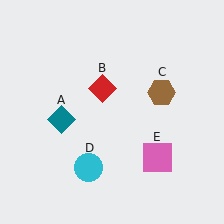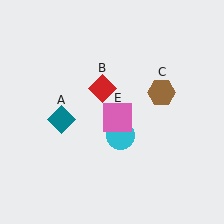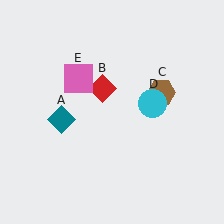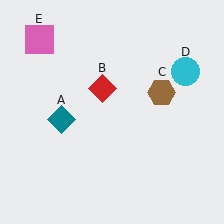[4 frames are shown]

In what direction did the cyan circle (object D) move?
The cyan circle (object D) moved up and to the right.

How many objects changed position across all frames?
2 objects changed position: cyan circle (object D), pink square (object E).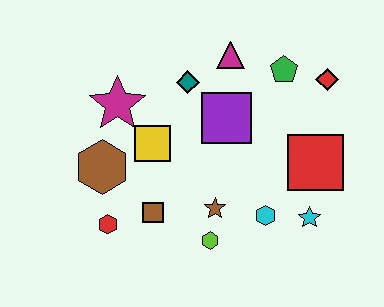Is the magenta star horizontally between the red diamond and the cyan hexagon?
No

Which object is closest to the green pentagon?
The red diamond is closest to the green pentagon.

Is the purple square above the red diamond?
No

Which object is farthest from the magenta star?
The cyan star is farthest from the magenta star.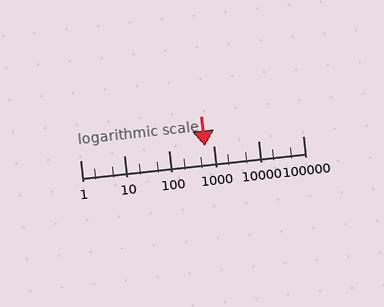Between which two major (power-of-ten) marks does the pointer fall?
The pointer is between 100 and 1000.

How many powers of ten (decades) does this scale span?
The scale spans 5 decades, from 1 to 100000.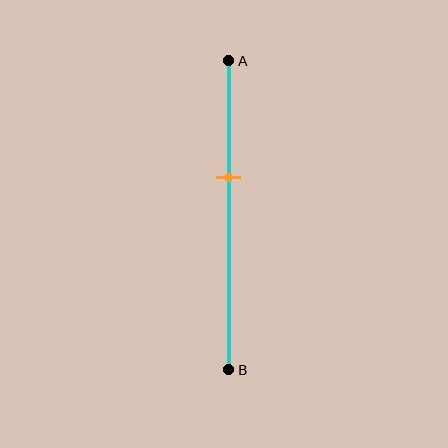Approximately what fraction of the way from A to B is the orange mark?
The orange mark is approximately 40% of the way from A to B.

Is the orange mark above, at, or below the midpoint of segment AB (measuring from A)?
The orange mark is above the midpoint of segment AB.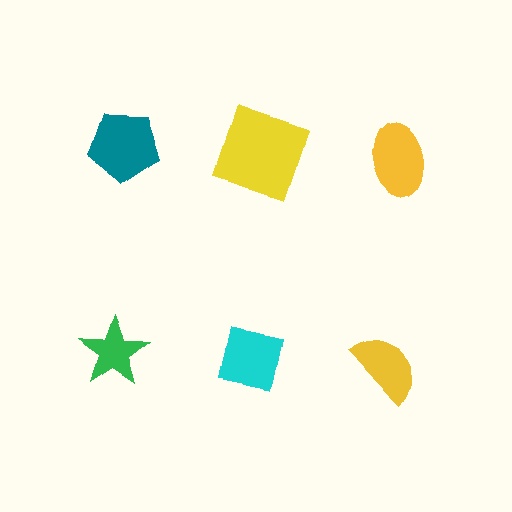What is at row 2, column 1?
A green star.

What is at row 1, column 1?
A teal pentagon.